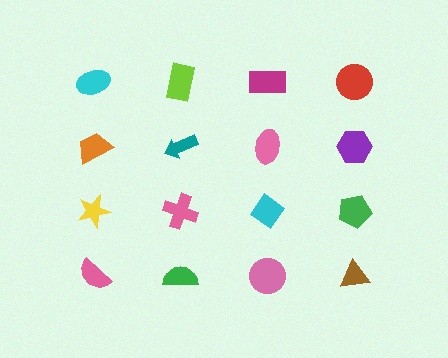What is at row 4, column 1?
A pink semicircle.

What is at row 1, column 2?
A lime rectangle.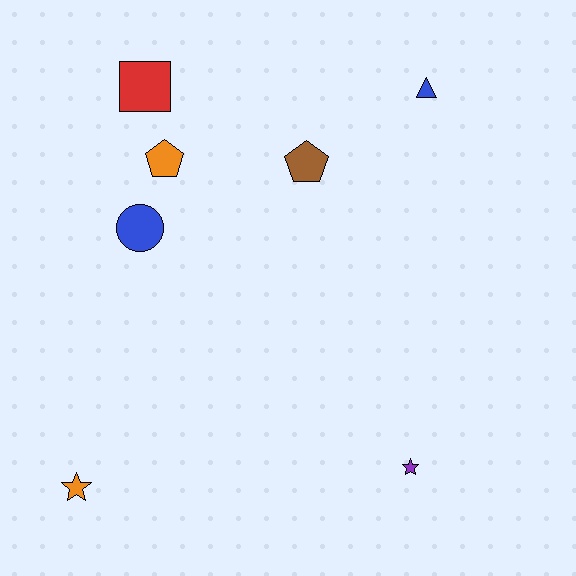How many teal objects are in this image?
There are no teal objects.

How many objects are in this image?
There are 7 objects.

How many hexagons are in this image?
There are no hexagons.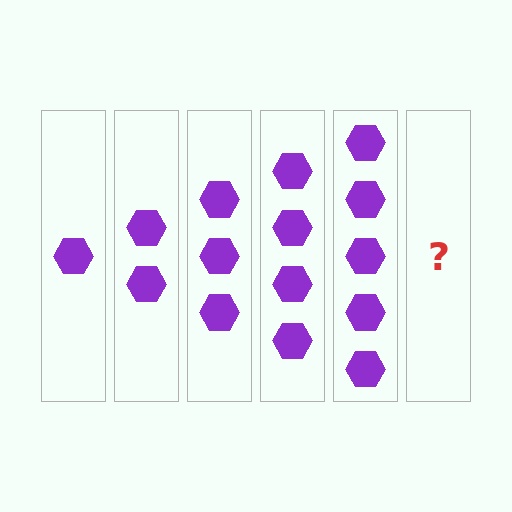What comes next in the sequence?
The next element should be 6 hexagons.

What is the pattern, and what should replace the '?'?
The pattern is that each step adds one more hexagon. The '?' should be 6 hexagons.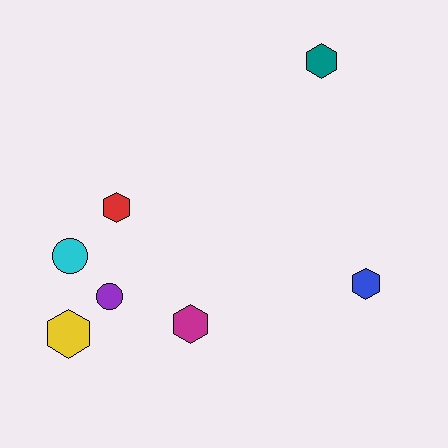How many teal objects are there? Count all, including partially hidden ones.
There is 1 teal object.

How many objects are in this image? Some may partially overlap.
There are 7 objects.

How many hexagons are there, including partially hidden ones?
There are 5 hexagons.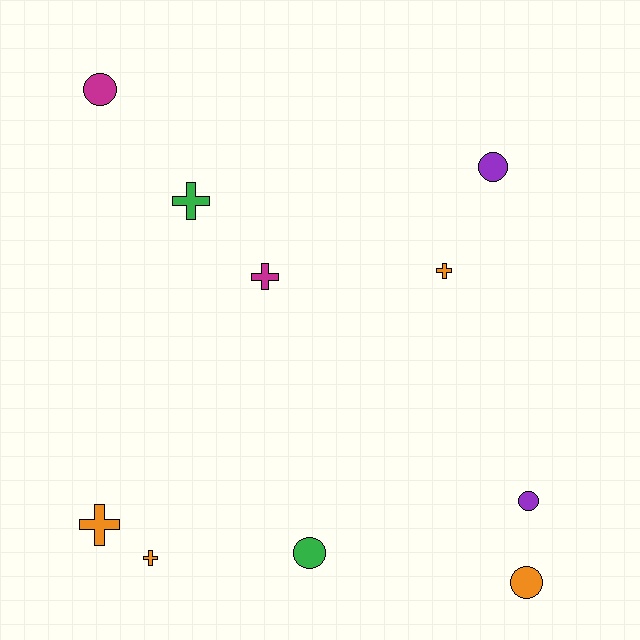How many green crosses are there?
There is 1 green cross.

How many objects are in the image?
There are 10 objects.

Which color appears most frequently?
Orange, with 4 objects.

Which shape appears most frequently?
Cross, with 5 objects.